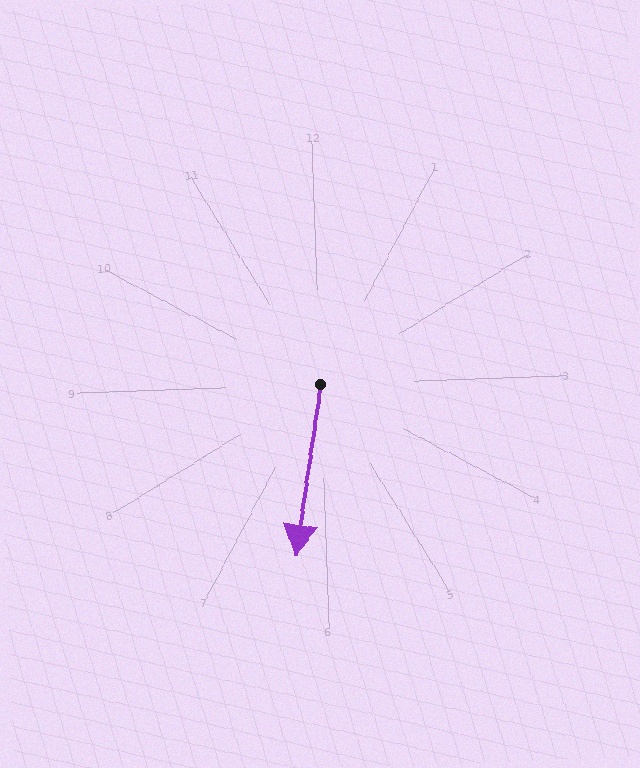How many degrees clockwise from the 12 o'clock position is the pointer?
Approximately 190 degrees.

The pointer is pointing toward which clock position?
Roughly 6 o'clock.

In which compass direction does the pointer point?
South.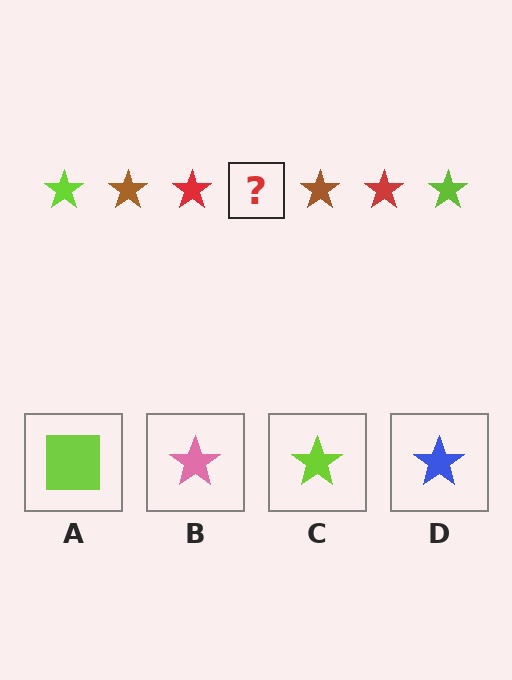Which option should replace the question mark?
Option C.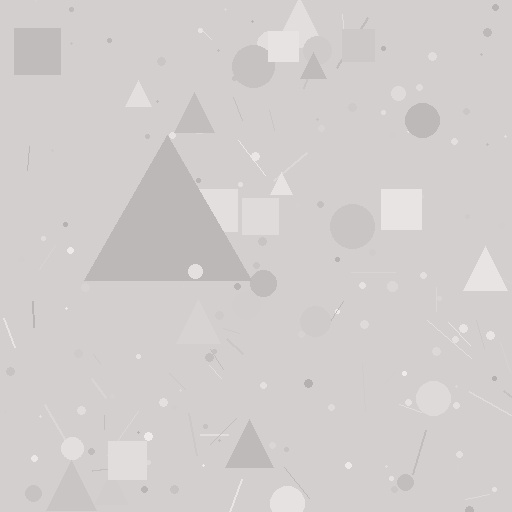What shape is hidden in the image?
A triangle is hidden in the image.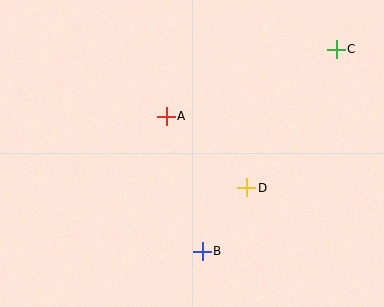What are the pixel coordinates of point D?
Point D is at (247, 188).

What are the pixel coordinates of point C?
Point C is at (336, 50).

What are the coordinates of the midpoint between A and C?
The midpoint between A and C is at (251, 83).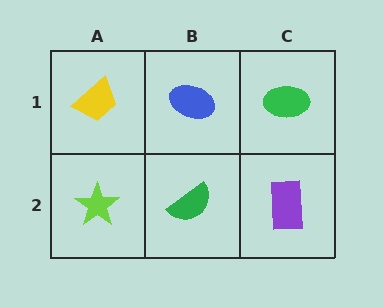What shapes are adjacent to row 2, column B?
A blue ellipse (row 1, column B), a lime star (row 2, column A), a purple rectangle (row 2, column C).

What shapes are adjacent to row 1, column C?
A purple rectangle (row 2, column C), a blue ellipse (row 1, column B).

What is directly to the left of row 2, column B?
A lime star.